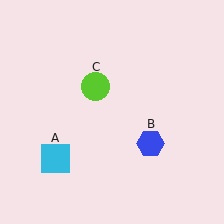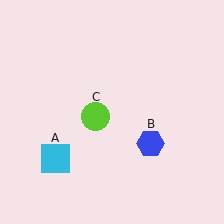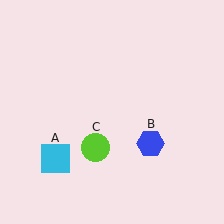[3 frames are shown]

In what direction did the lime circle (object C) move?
The lime circle (object C) moved down.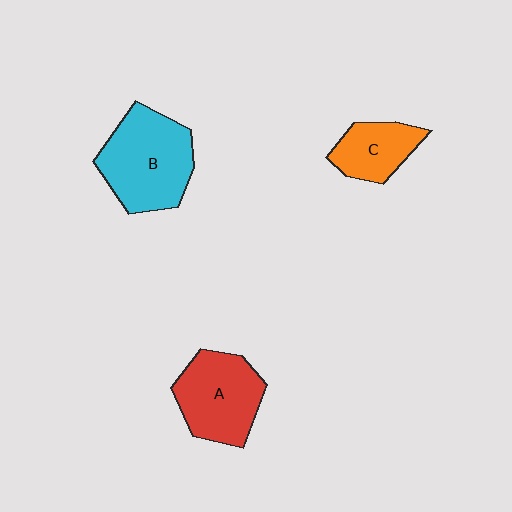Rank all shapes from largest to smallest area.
From largest to smallest: B (cyan), A (red), C (orange).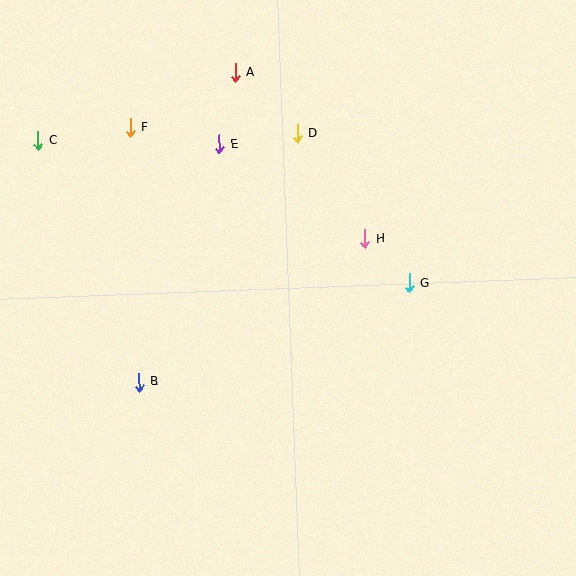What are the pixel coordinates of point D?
Point D is at (298, 133).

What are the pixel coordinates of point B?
Point B is at (139, 382).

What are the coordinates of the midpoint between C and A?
The midpoint between C and A is at (137, 106).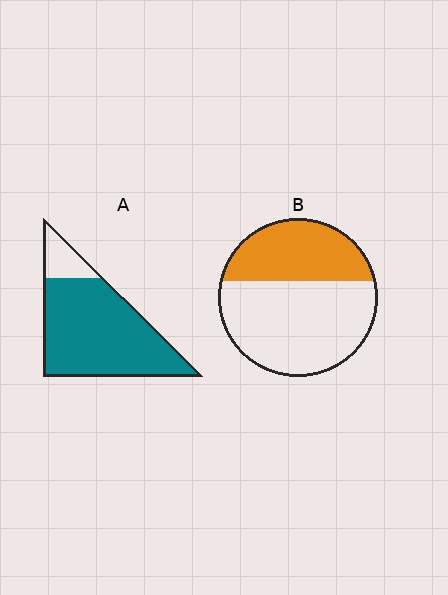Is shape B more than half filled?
No.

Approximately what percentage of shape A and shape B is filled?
A is approximately 85% and B is approximately 35%.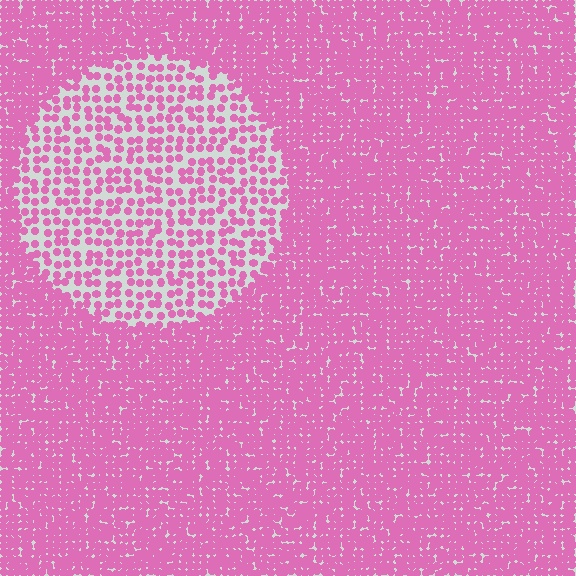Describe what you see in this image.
The image contains small pink elements arranged at two different densities. A circle-shaped region is visible where the elements are less densely packed than the surrounding area.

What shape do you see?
I see a circle.